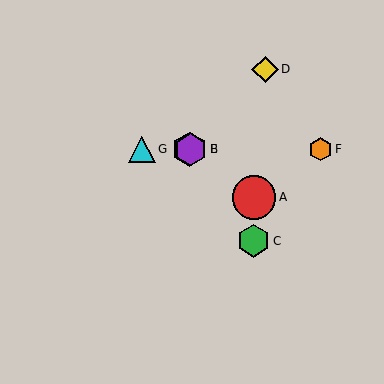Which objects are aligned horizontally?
Objects B, E, F, G are aligned horizontally.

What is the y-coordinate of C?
Object C is at y≈241.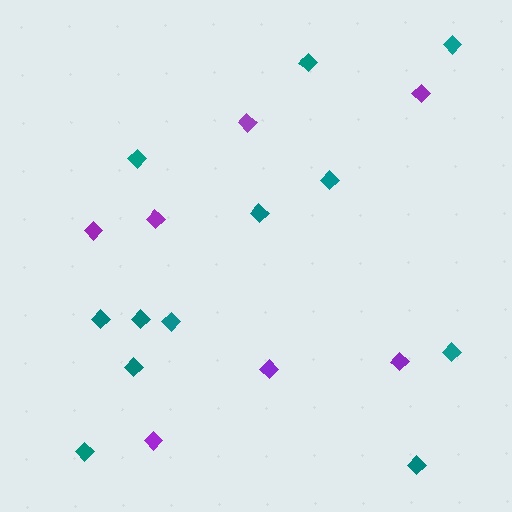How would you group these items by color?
There are 2 groups: one group of teal diamonds (12) and one group of purple diamonds (7).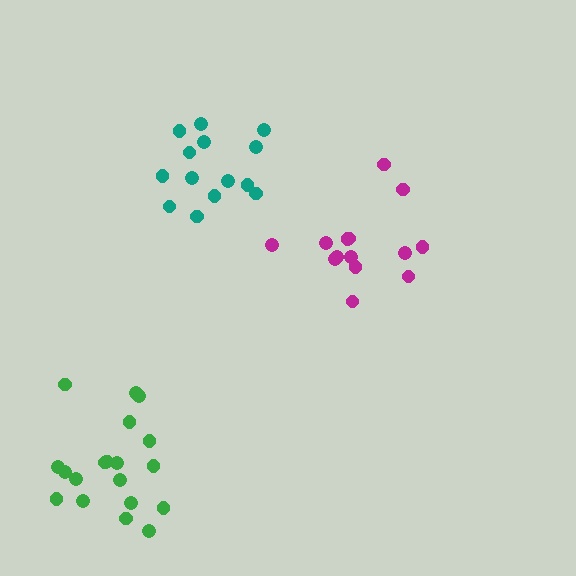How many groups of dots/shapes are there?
There are 3 groups.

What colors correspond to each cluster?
The clusters are colored: magenta, green, teal.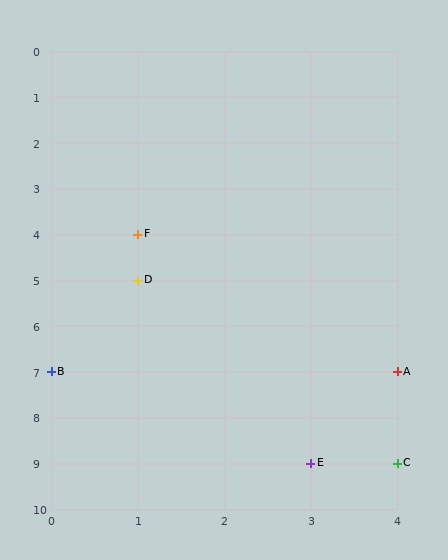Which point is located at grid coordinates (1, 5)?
Point D is at (1, 5).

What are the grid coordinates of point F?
Point F is at grid coordinates (1, 4).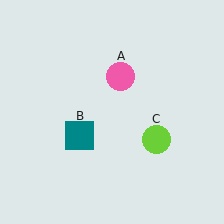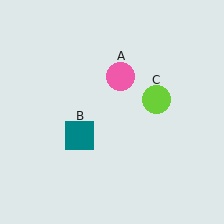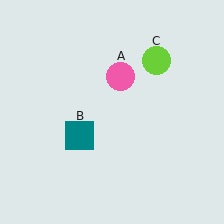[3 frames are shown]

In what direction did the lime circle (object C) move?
The lime circle (object C) moved up.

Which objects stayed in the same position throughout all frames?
Pink circle (object A) and teal square (object B) remained stationary.